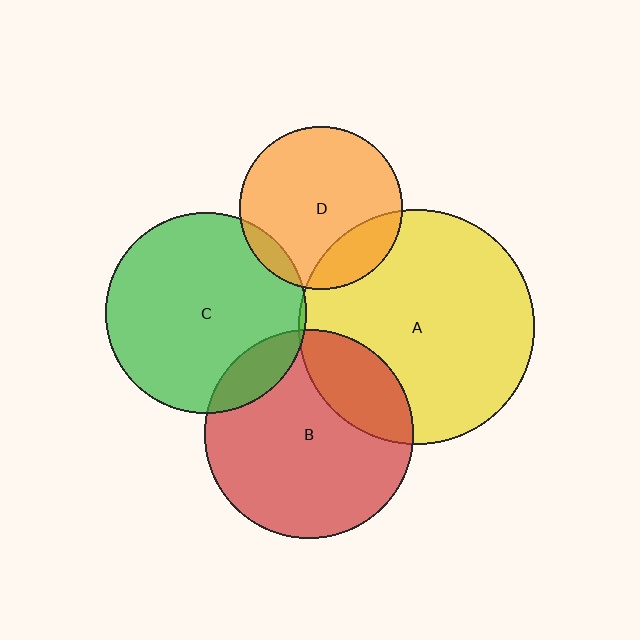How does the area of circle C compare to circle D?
Approximately 1.5 times.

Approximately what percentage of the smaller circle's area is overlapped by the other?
Approximately 15%.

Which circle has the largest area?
Circle A (yellow).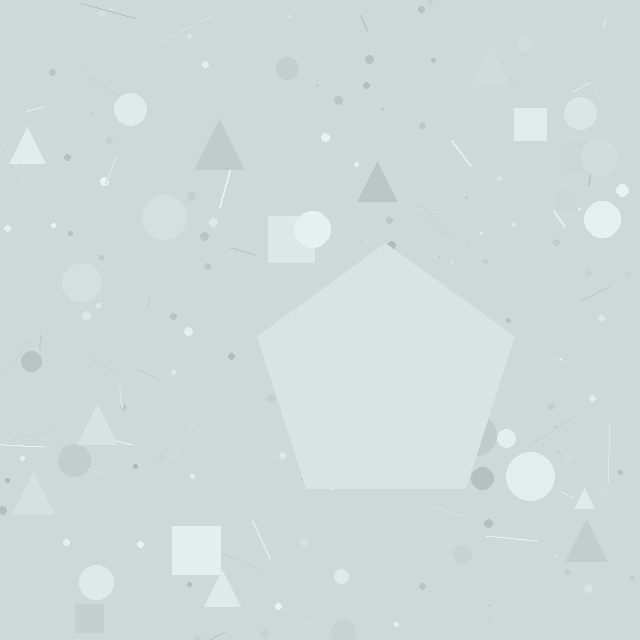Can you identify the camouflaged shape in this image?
The camouflaged shape is a pentagon.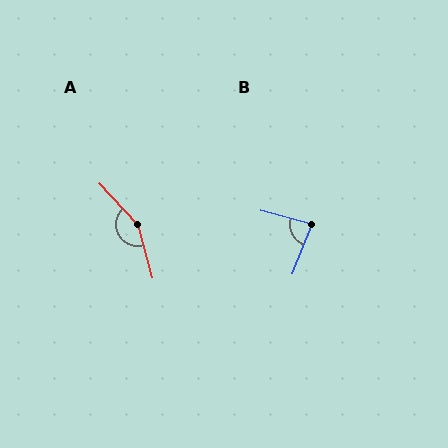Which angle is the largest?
A, at approximately 153 degrees.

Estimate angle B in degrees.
Approximately 84 degrees.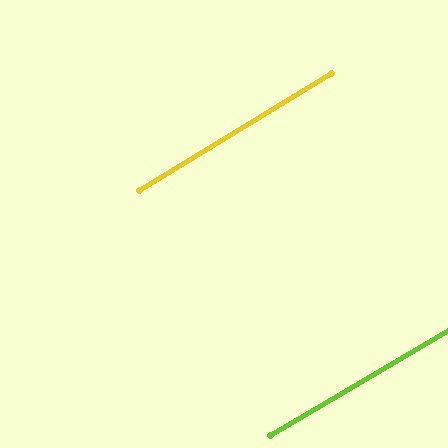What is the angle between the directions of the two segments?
Approximately 1 degree.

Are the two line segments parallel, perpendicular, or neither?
Parallel — their directions differ by only 0.9°.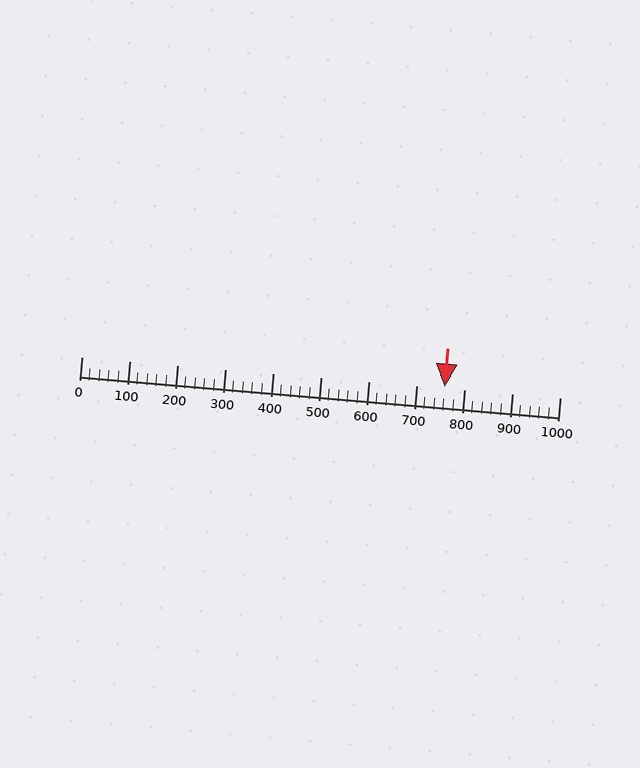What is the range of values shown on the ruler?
The ruler shows values from 0 to 1000.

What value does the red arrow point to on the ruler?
The red arrow points to approximately 760.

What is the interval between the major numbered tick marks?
The major tick marks are spaced 100 units apart.